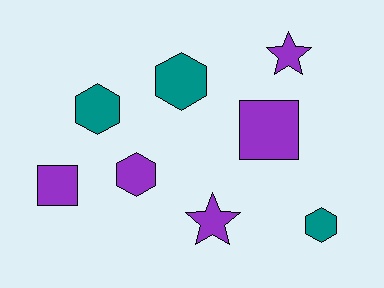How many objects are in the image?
There are 8 objects.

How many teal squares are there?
There are no teal squares.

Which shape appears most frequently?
Hexagon, with 4 objects.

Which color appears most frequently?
Purple, with 5 objects.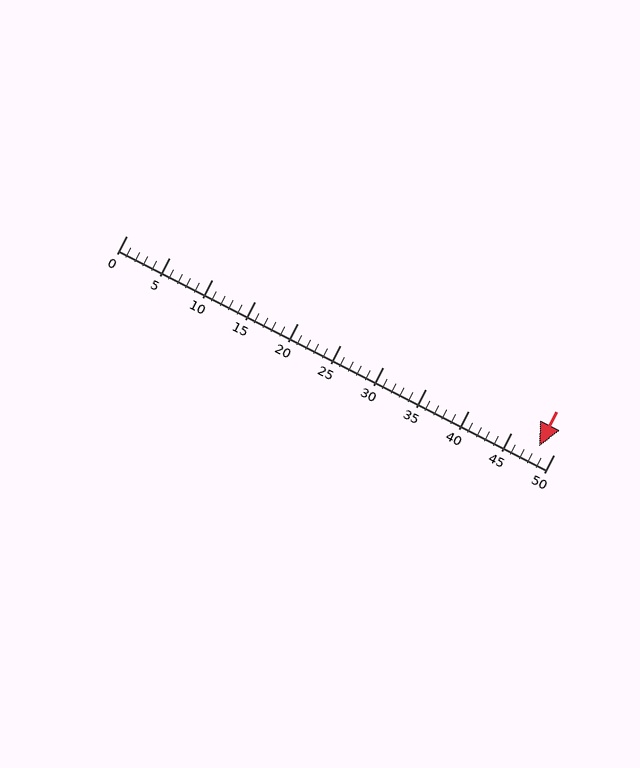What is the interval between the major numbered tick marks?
The major tick marks are spaced 5 units apart.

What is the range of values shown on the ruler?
The ruler shows values from 0 to 50.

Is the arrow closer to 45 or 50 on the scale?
The arrow is closer to 50.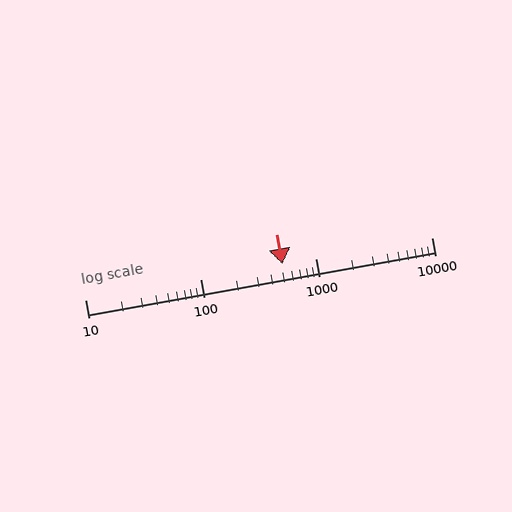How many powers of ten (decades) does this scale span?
The scale spans 3 decades, from 10 to 10000.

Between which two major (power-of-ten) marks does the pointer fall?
The pointer is between 100 and 1000.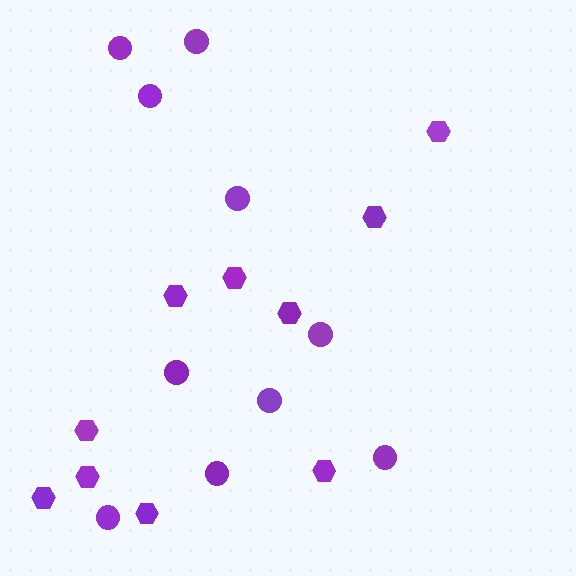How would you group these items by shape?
There are 2 groups: one group of hexagons (10) and one group of circles (10).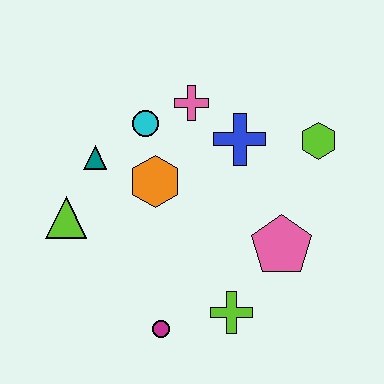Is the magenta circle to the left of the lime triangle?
No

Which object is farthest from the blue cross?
The magenta circle is farthest from the blue cross.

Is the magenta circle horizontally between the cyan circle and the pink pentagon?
Yes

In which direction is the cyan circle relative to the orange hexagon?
The cyan circle is above the orange hexagon.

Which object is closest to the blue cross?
The pink cross is closest to the blue cross.